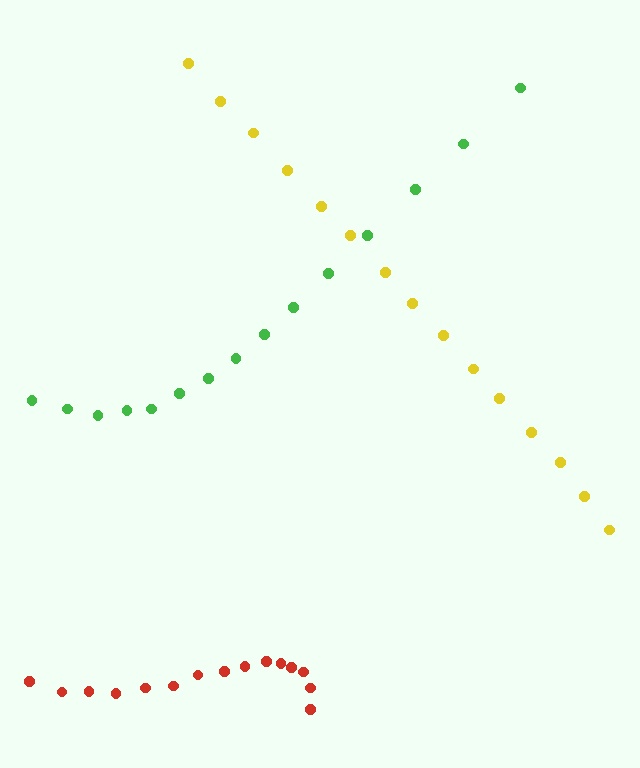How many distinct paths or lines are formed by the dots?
There are 3 distinct paths.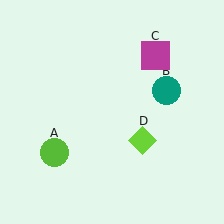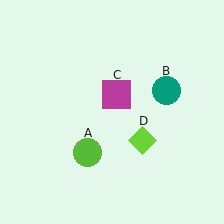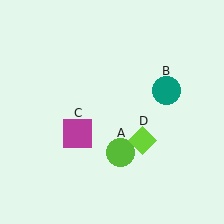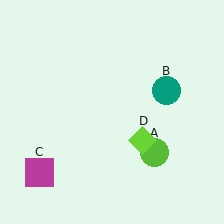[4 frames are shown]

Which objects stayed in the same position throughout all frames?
Teal circle (object B) and lime diamond (object D) remained stationary.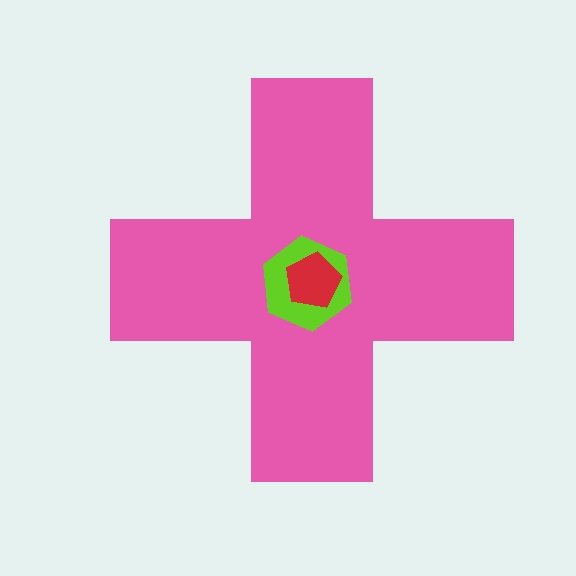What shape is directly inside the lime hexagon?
The red pentagon.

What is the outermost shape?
The pink cross.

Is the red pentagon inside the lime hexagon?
Yes.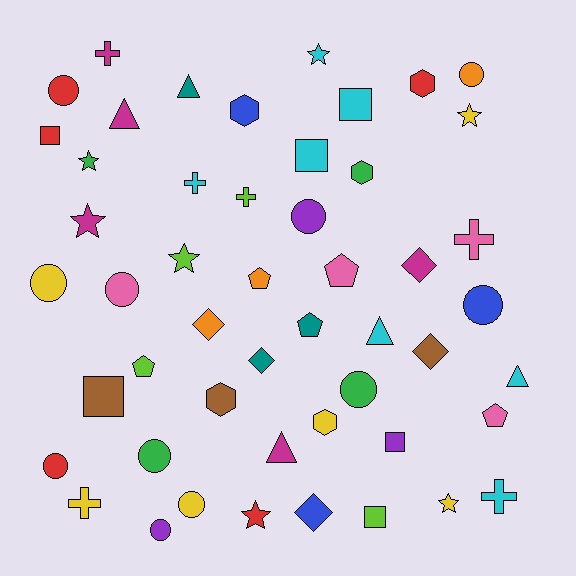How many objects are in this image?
There are 50 objects.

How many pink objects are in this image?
There are 4 pink objects.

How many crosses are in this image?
There are 6 crosses.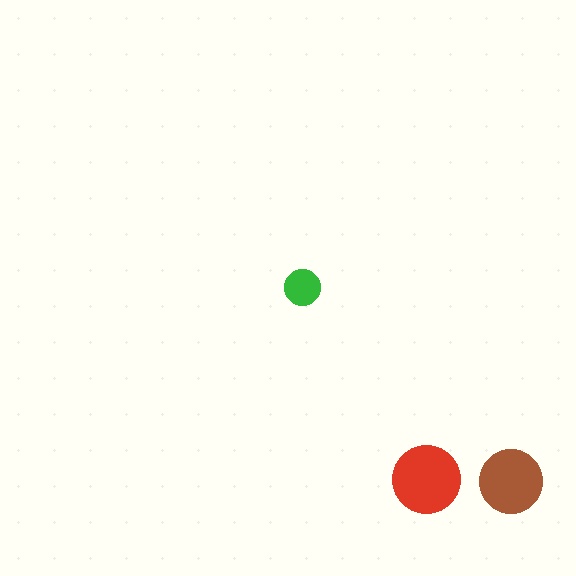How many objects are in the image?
There are 3 objects in the image.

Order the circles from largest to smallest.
the red one, the brown one, the green one.